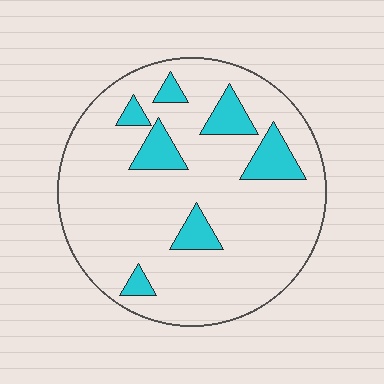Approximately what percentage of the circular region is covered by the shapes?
Approximately 15%.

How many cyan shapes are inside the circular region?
7.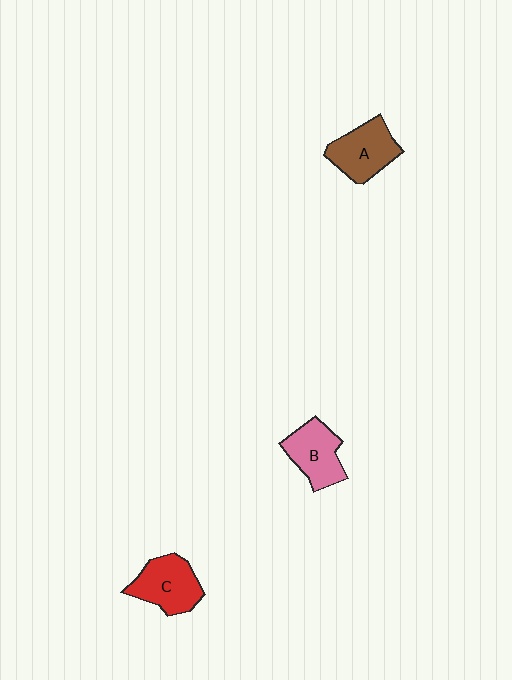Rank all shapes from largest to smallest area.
From largest to smallest: C (red), A (brown), B (pink).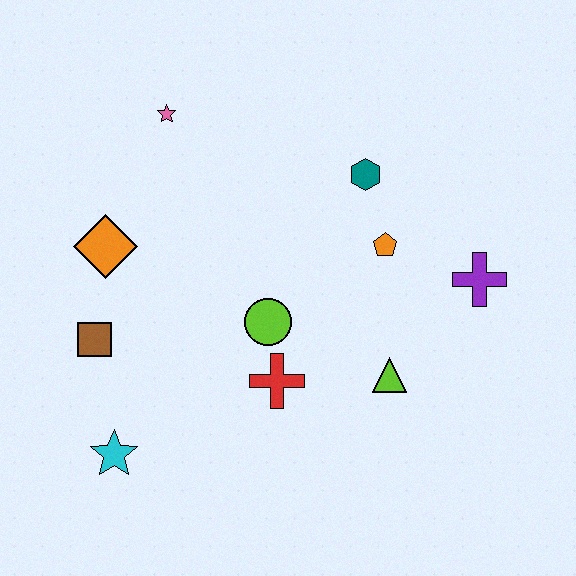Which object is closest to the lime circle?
The red cross is closest to the lime circle.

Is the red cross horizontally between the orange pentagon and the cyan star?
Yes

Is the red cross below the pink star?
Yes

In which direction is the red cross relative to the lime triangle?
The red cross is to the left of the lime triangle.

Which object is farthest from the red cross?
The pink star is farthest from the red cross.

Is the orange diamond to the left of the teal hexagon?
Yes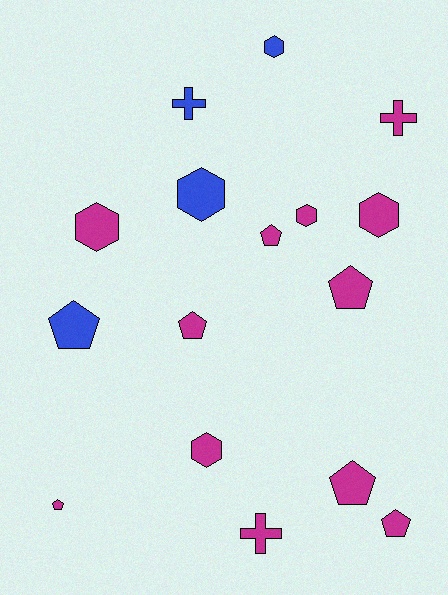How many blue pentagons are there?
There is 1 blue pentagon.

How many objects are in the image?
There are 16 objects.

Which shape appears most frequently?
Pentagon, with 7 objects.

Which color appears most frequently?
Magenta, with 12 objects.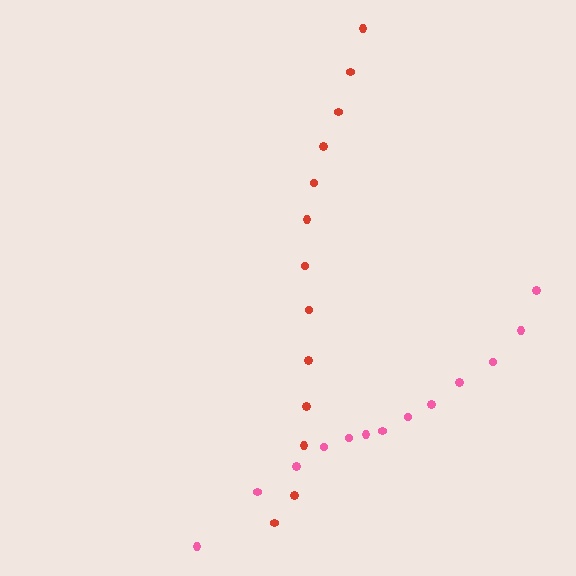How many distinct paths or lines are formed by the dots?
There are 2 distinct paths.